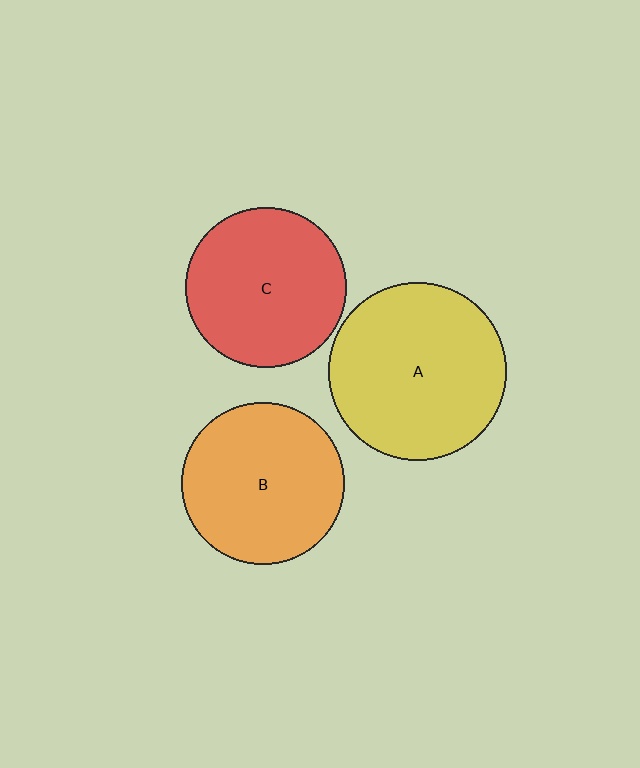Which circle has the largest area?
Circle A (yellow).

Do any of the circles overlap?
No, none of the circles overlap.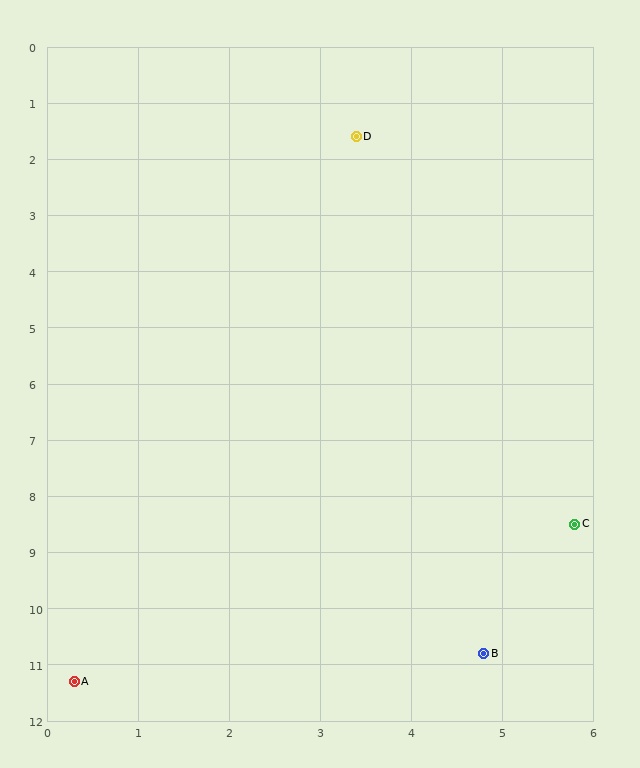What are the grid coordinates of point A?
Point A is at approximately (0.3, 11.3).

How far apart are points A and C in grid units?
Points A and C are about 6.2 grid units apart.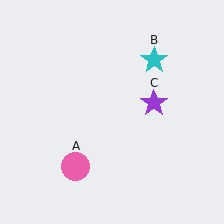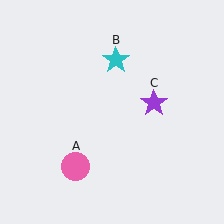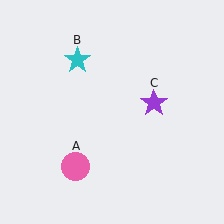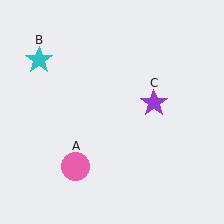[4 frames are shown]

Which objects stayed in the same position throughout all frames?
Pink circle (object A) and purple star (object C) remained stationary.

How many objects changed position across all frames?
1 object changed position: cyan star (object B).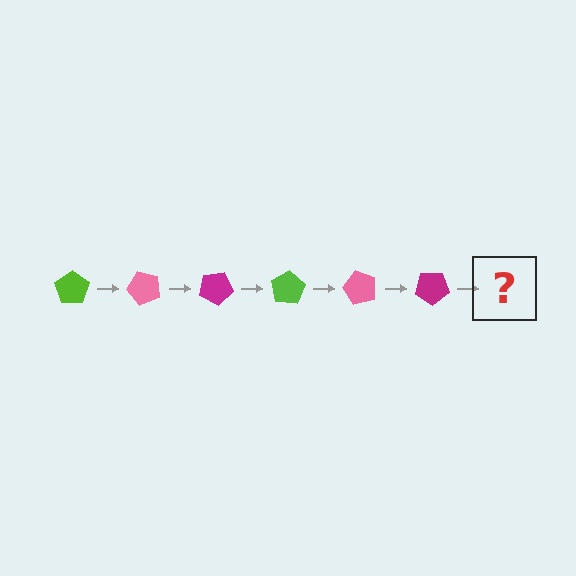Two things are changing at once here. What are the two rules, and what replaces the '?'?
The two rules are that it rotates 50 degrees each step and the color cycles through lime, pink, and magenta. The '?' should be a lime pentagon, rotated 300 degrees from the start.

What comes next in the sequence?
The next element should be a lime pentagon, rotated 300 degrees from the start.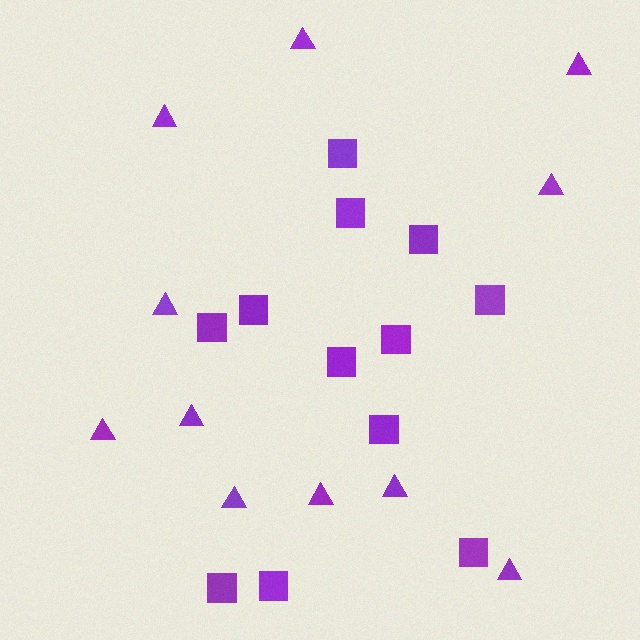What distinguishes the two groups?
There are 2 groups: one group of triangles (11) and one group of squares (12).